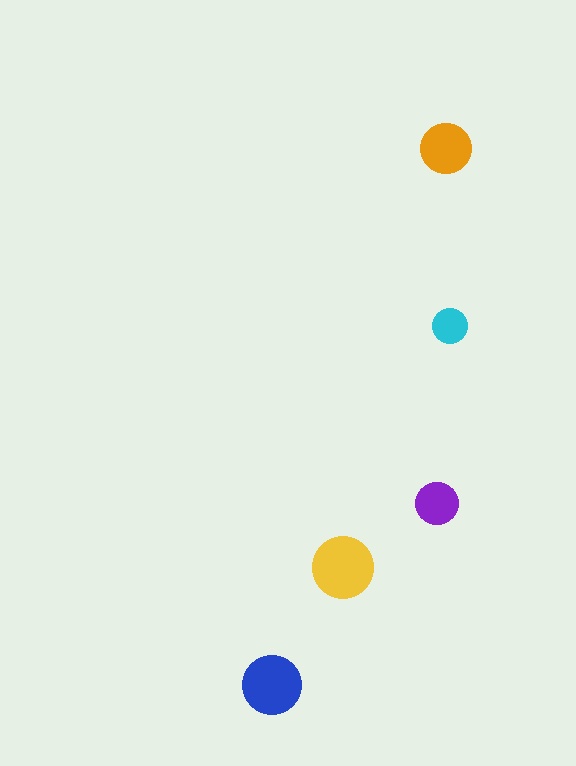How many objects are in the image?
There are 5 objects in the image.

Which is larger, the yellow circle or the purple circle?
The yellow one.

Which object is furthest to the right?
The cyan circle is rightmost.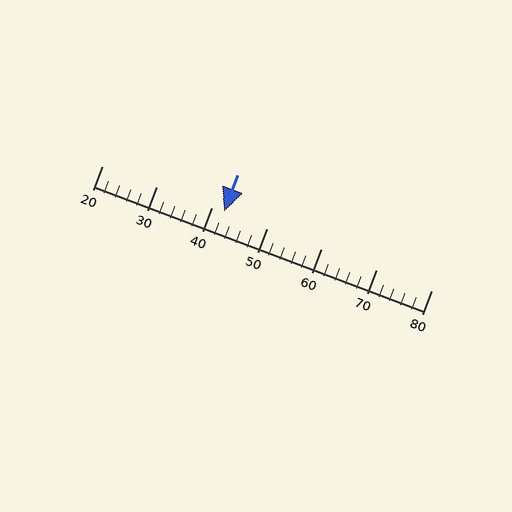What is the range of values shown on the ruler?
The ruler shows values from 20 to 80.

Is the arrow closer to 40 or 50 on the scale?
The arrow is closer to 40.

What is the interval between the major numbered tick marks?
The major tick marks are spaced 10 units apart.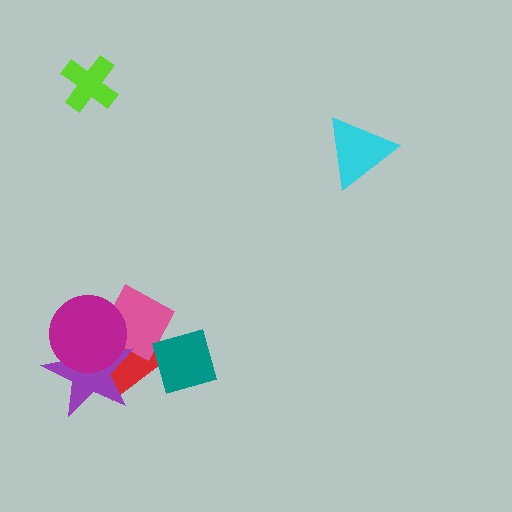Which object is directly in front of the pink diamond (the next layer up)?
The purple star is directly in front of the pink diamond.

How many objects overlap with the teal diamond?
2 objects overlap with the teal diamond.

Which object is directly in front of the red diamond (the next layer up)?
The pink diamond is directly in front of the red diamond.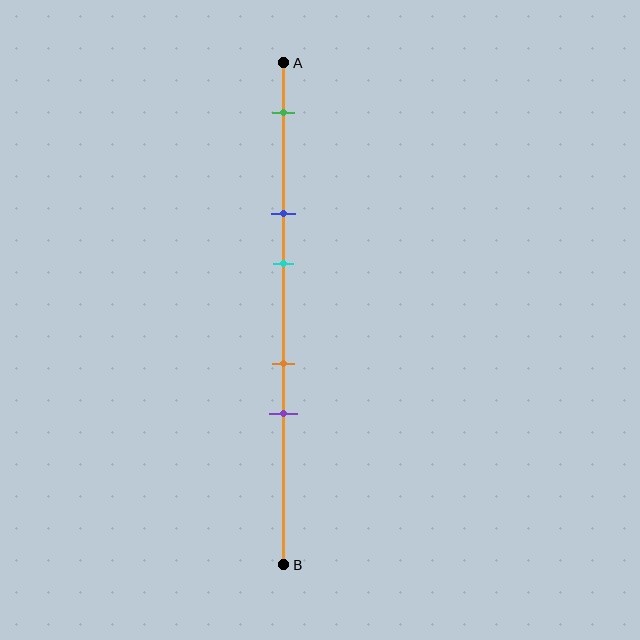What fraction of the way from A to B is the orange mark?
The orange mark is approximately 60% (0.6) of the way from A to B.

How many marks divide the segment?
There are 5 marks dividing the segment.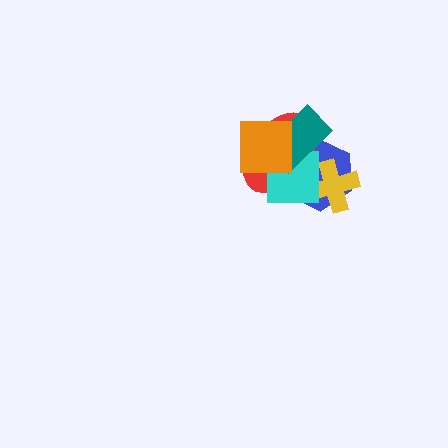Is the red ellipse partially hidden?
Yes, it is partially covered by another shape.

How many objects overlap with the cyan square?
5 objects overlap with the cyan square.